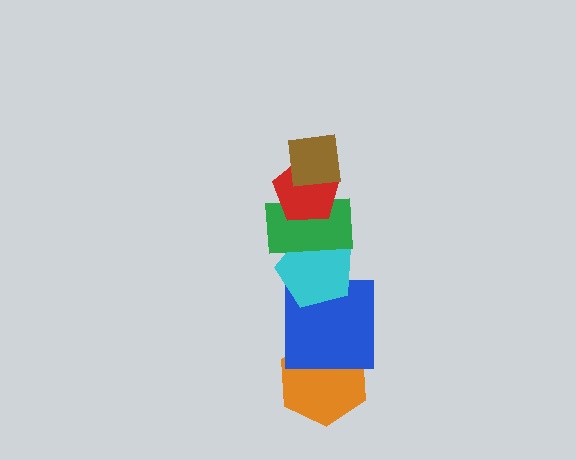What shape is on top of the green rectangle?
The red pentagon is on top of the green rectangle.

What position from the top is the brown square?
The brown square is 1st from the top.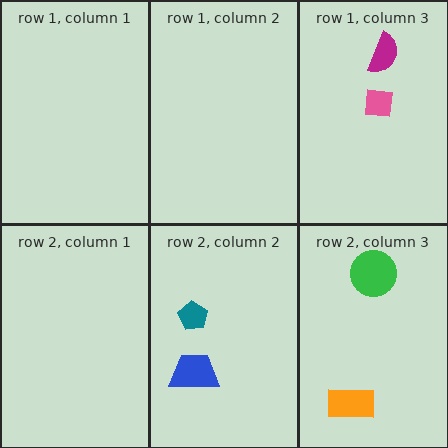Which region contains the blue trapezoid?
The row 2, column 2 region.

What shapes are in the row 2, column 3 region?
The green circle, the orange rectangle.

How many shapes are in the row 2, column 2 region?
2.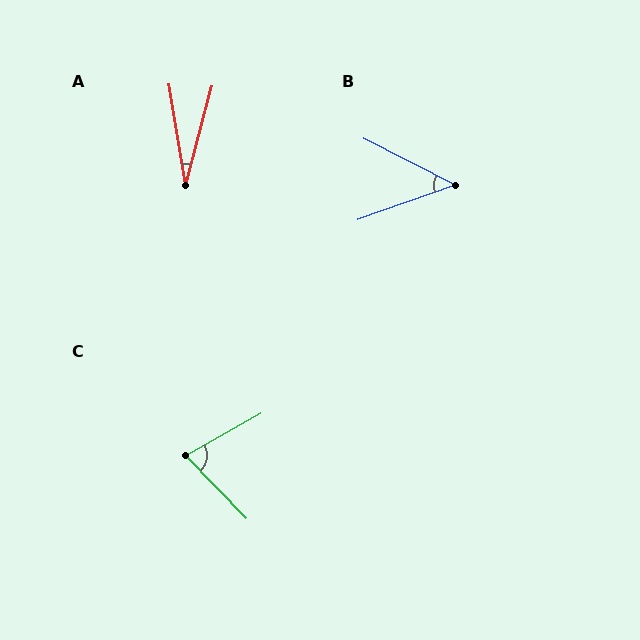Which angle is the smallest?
A, at approximately 24 degrees.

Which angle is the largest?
C, at approximately 76 degrees.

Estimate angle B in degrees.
Approximately 47 degrees.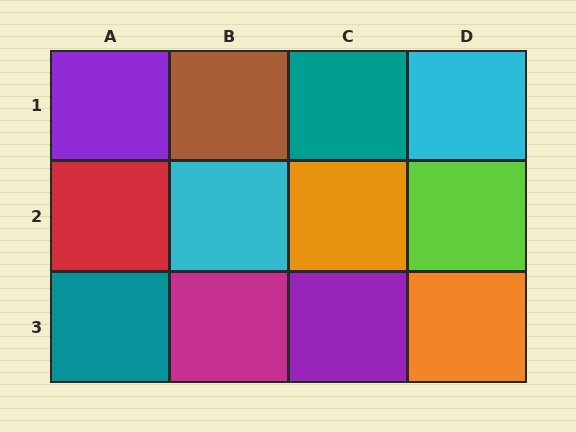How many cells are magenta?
1 cell is magenta.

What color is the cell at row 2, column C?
Orange.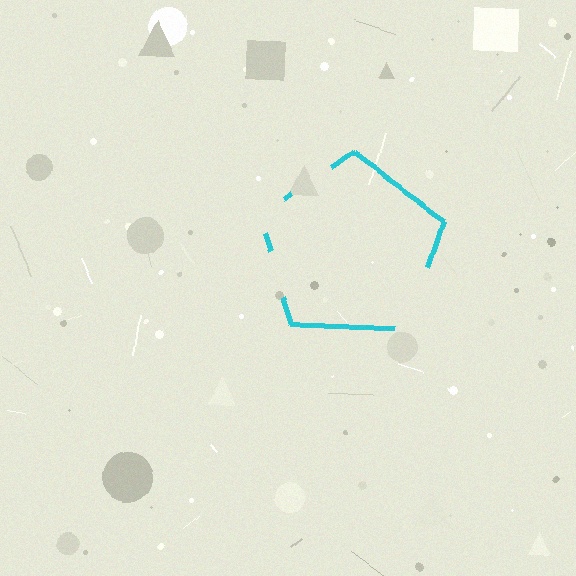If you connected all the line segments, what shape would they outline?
They would outline a pentagon.